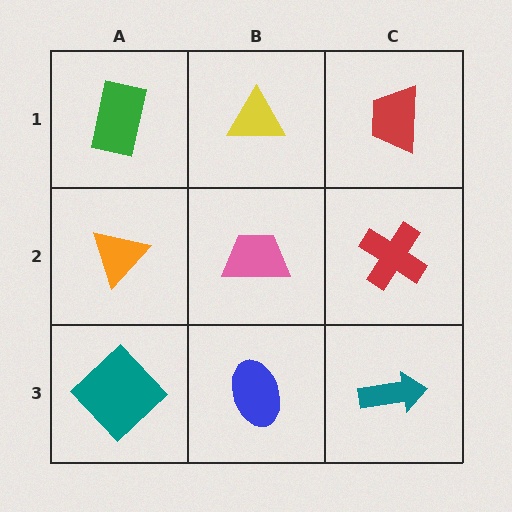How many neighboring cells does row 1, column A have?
2.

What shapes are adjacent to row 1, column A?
An orange triangle (row 2, column A), a yellow triangle (row 1, column B).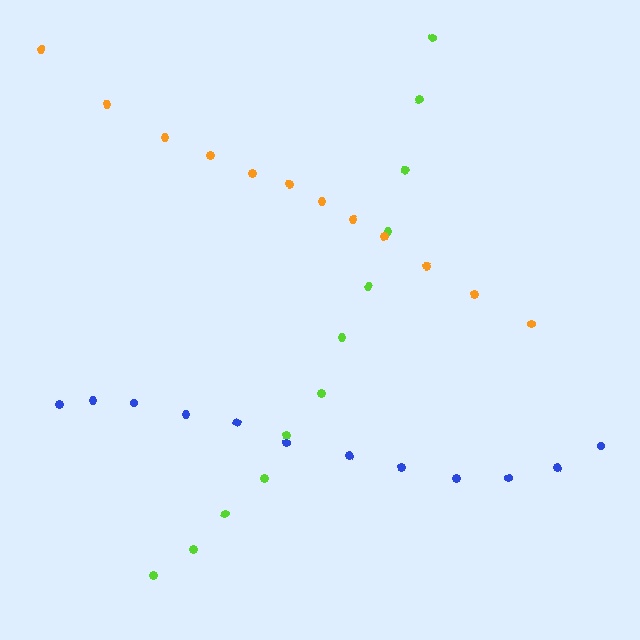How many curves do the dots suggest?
There are 3 distinct paths.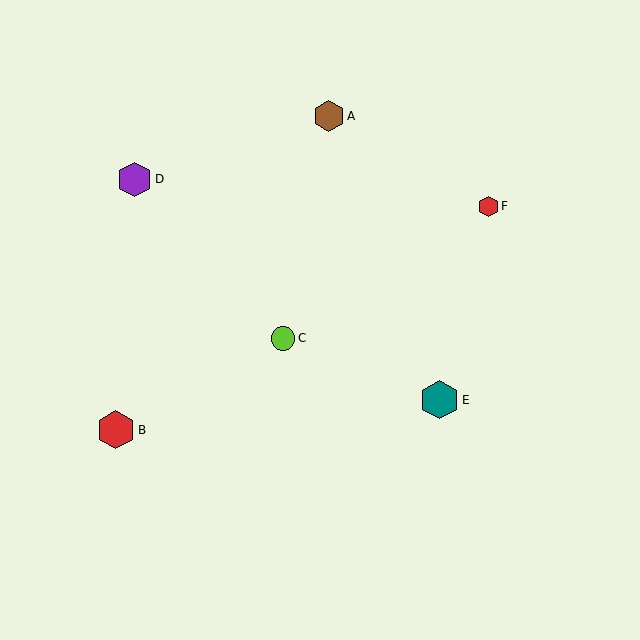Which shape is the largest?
The red hexagon (labeled B) is the largest.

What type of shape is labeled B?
Shape B is a red hexagon.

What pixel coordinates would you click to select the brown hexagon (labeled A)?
Click at (329, 116) to select the brown hexagon A.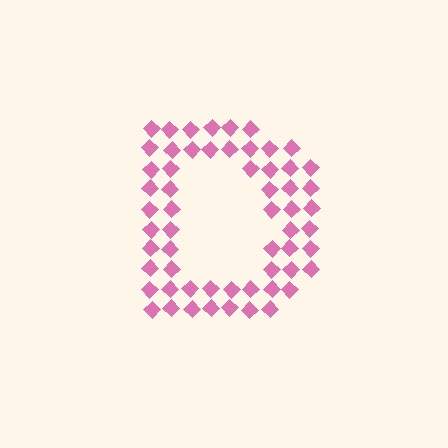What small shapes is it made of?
It is made of small diamonds.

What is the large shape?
The large shape is the letter D.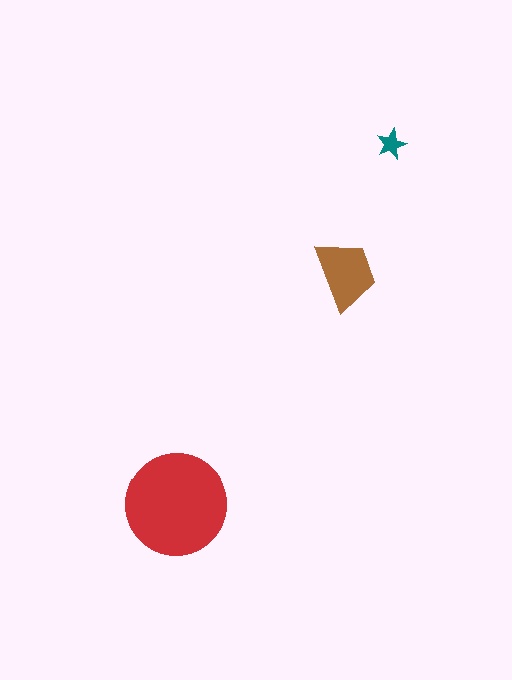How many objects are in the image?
There are 3 objects in the image.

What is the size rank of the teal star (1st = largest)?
3rd.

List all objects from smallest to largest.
The teal star, the brown trapezoid, the red circle.